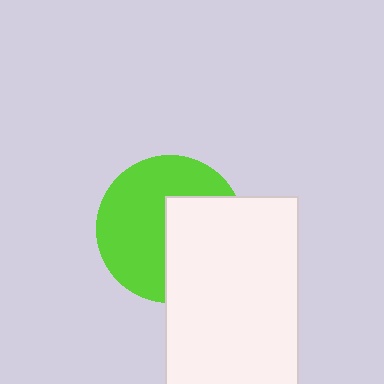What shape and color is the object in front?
The object in front is a white rectangle.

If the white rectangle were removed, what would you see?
You would see the complete lime circle.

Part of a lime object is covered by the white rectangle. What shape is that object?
It is a circle.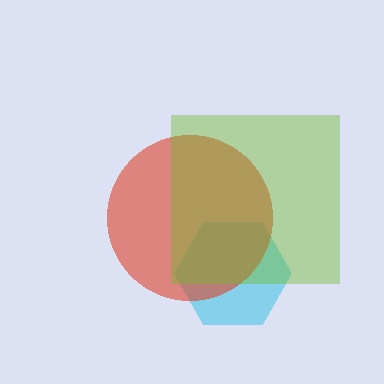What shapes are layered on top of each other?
The layered shapes are: a cyan hexagon, a red circle, a lime square.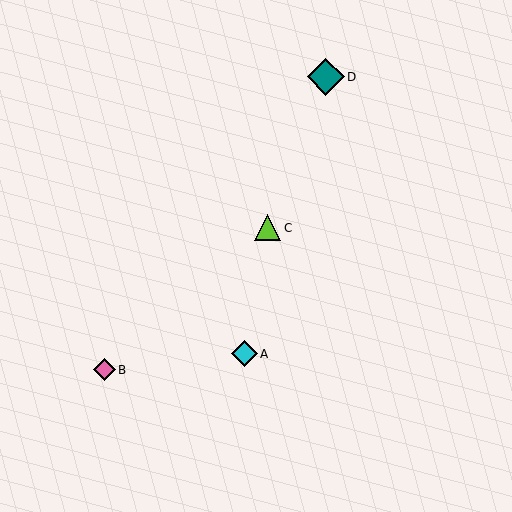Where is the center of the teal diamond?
The center of the teal diamond is at (326, 77).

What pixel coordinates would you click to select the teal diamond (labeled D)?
Click at (326, 77) to select the teal diamond D.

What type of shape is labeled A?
Shape A is a cyan diamond.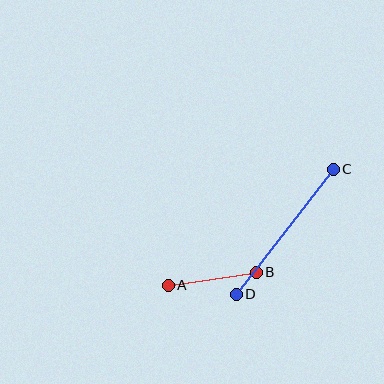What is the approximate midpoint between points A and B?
The midpoint is at approximately (212, 279) pixels.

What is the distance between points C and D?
The distance is approximately 159 pixels.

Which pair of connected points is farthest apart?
Points C and D are farthest apart.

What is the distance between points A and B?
The distance is approximately 89 pixels.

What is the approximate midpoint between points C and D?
The midpoint is at approximately (285, 232) pixels.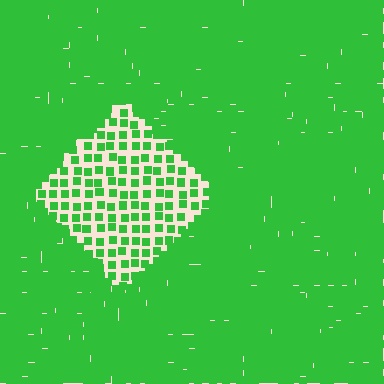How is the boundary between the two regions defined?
The boundary is defined by a change in element density (approximately 2.8x ratio). All elements are the same color, size, and shape.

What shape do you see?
I see a diamond.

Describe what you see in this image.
The image contains small green elements arranged at two different densities. A diamond-shaped region is visible where the elements are less densely packed than the surrounding area.